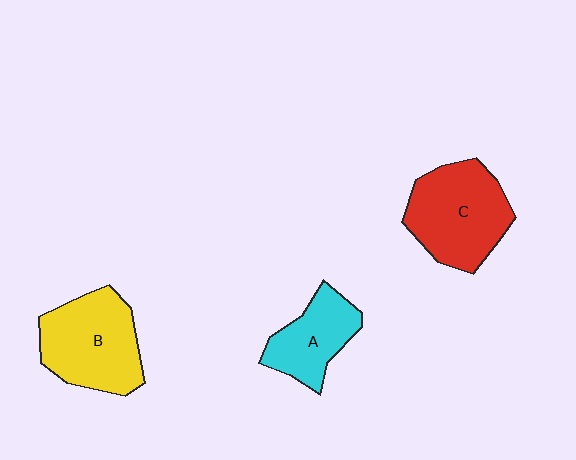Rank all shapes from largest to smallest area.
From largest to smallest: C (red), B (yellow), A (cyan).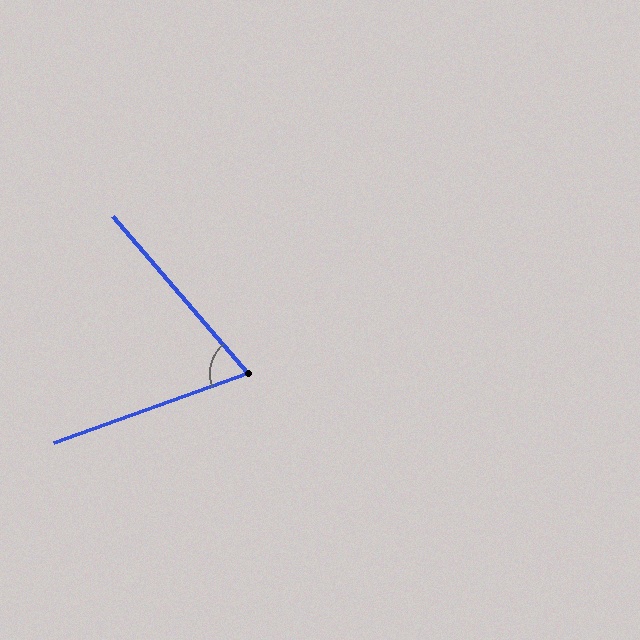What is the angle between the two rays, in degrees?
Approximately 69 degrees.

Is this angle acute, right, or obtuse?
It is acute.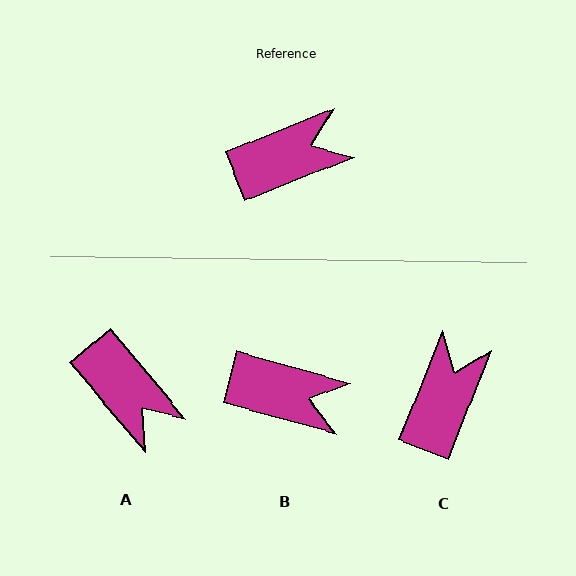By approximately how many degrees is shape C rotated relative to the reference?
Approximately 46 degrees counter-clockwise.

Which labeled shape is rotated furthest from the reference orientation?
A, about 72 degrees away.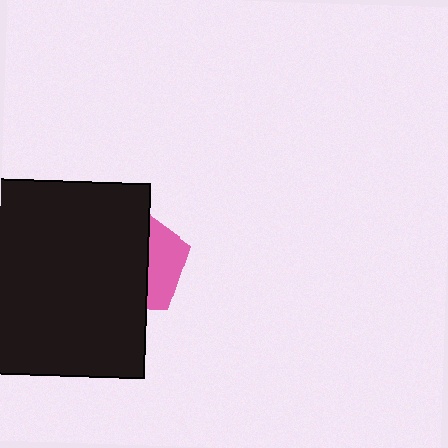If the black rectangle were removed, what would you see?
You would see the complete pink pentagon.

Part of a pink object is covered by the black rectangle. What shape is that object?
It is a pentagon.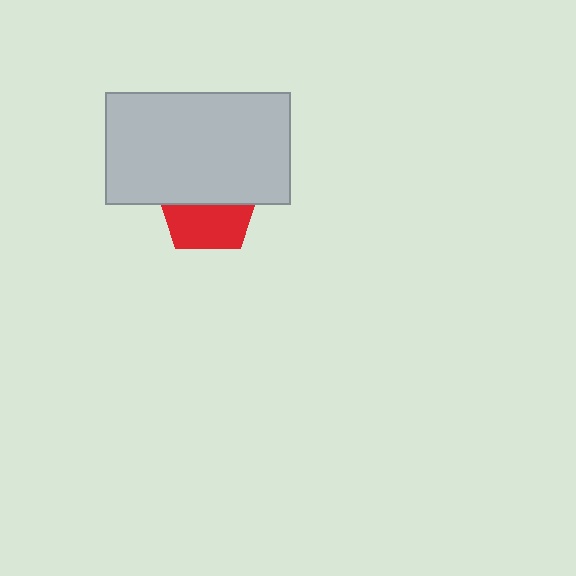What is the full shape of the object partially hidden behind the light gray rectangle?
The partially hidden object is a red pentagon.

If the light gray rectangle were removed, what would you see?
You would see the complete red pentagon.